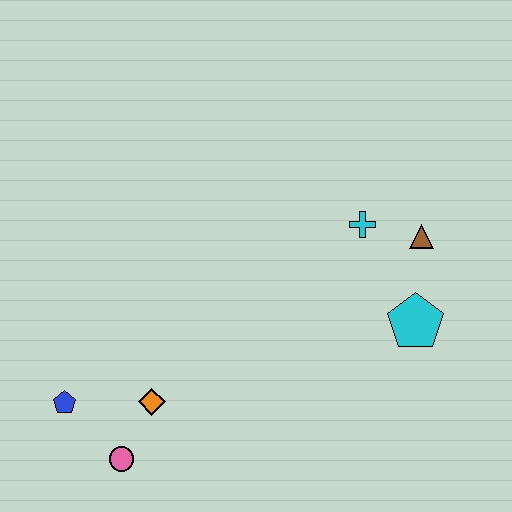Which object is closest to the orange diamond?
The pink circle is closest to the orange diamond.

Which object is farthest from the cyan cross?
The blue pentagon is farthest from the cyan cross.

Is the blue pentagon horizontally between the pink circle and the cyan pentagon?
No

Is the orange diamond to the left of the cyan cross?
Yes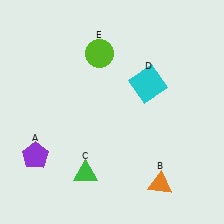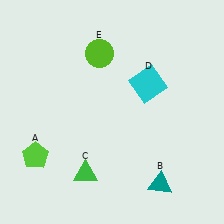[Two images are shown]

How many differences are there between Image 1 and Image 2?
There are 2 differences between the two images.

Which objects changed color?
A changed from purple to lime. B changed from orange to teal.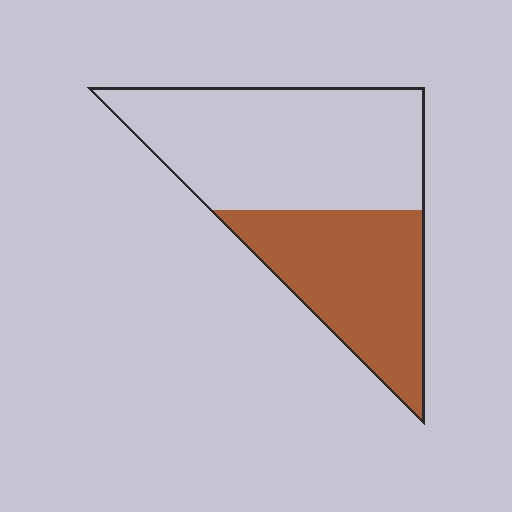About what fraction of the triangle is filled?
About two fifths (2/5).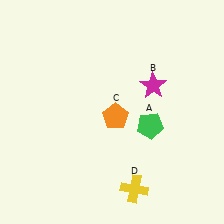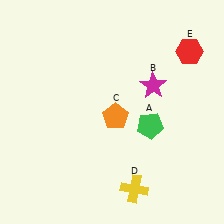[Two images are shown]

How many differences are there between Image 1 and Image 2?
There is 1 difference between the two images.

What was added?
A red hexagon (E) was added in Image 2.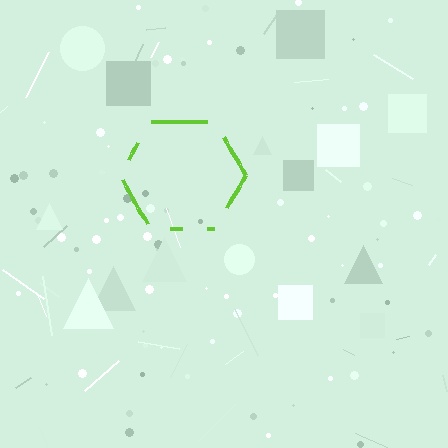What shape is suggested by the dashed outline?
The dashed outline suggests a hexagon.